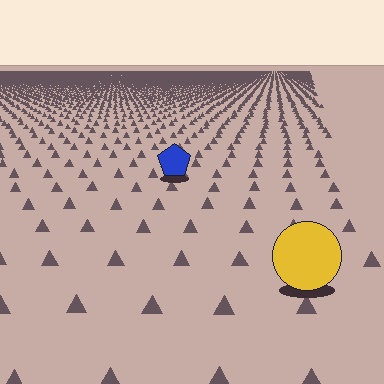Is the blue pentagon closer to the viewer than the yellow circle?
No. The yellow circle is closer — you can tell from the texture gradient: the ground texture is coarser near it.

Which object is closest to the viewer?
The yellow circle is closest. The texture marks near it are larger and more spread out.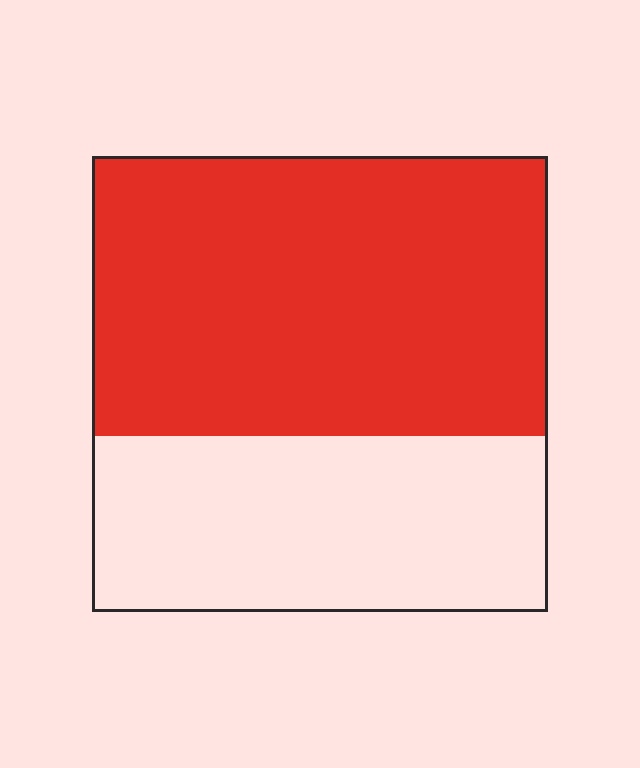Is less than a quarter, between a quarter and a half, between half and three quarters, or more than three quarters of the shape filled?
Between half and three quarters.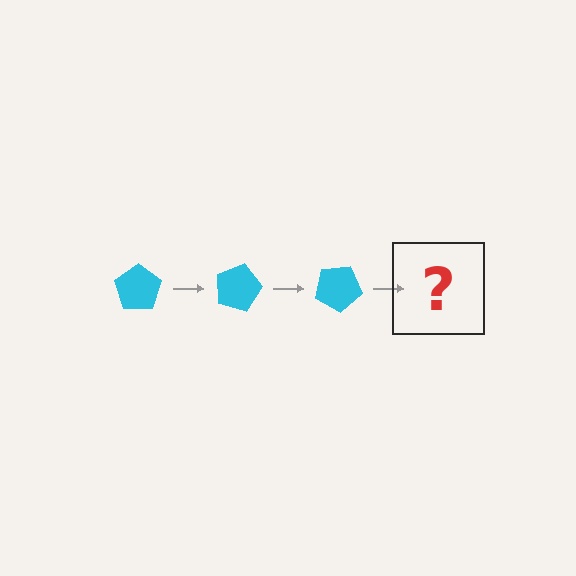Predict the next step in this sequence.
The next step is a cyan pentagon rotated 45 degrees.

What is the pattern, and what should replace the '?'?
The pattern is that the pentagon rotates 15 degrees each step. The '?' should be a cyan pentagon rotated 45 degrees.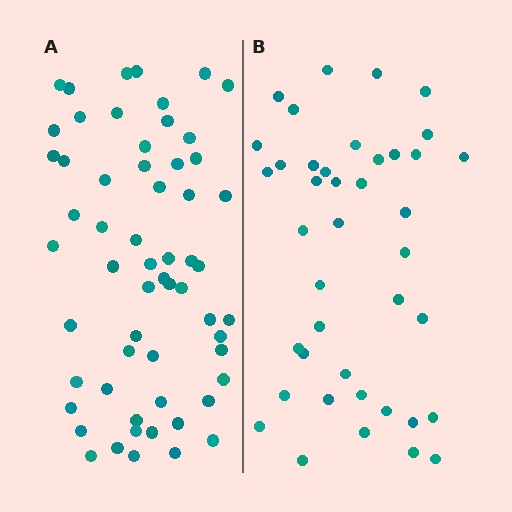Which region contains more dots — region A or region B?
Region A (the left region) has more dots.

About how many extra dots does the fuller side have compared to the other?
Region A has approximately 20 more dots than region B.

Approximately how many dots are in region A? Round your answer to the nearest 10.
About 60 dots. (The exact count is 59, which rounds to 60.)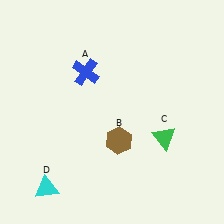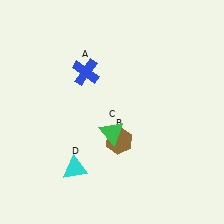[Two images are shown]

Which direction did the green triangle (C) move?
The green triangle (C) moved left.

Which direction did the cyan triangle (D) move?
The cyan triangle (D) moved right.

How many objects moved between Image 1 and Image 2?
2 objects moved between the two images.